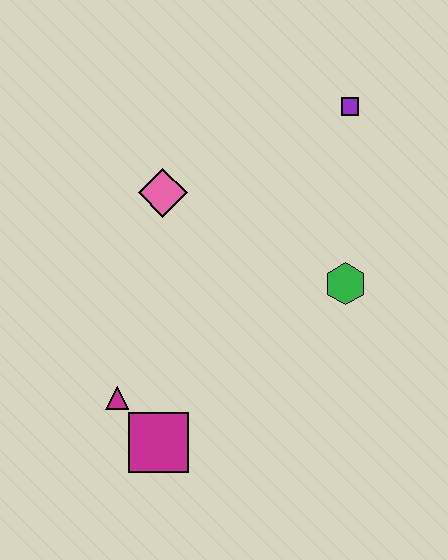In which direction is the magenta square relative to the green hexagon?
The magenta square is to the left of the green hexagon.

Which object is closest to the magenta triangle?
The magenta square is closest to the magenta triangle.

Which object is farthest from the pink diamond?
The magenta square is farthest from the pink diamond.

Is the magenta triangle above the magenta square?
Yes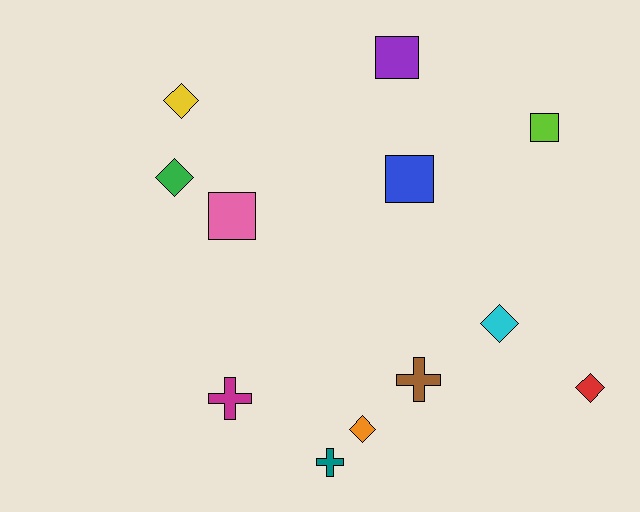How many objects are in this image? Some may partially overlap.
There are 12 objects.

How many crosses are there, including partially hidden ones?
There are 3 crosses.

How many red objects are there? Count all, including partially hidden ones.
There is 1 red object.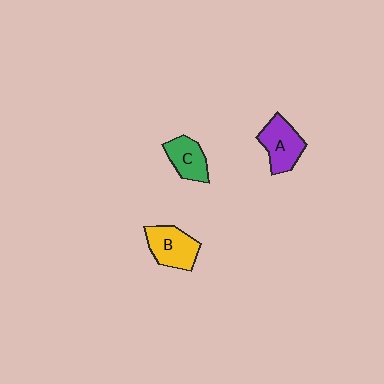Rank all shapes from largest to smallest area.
From largest to smallest: B (yellow), A (purple), C (green).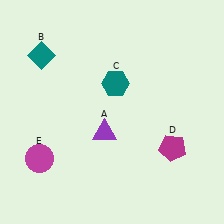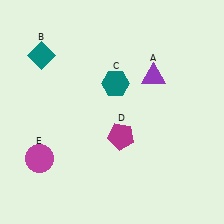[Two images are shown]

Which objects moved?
The objects that moved are: the purple triangle (A), the magenta pentagon (D).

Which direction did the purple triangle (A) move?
The purple triangle (A) moved up.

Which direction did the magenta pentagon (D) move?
The magenta pentagon (D) moved left.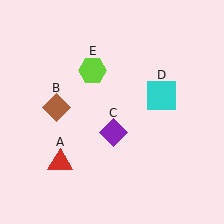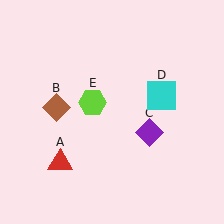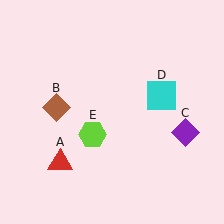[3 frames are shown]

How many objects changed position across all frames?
2 objects changed position: purple diamond (object C), lime hexagon (object E).